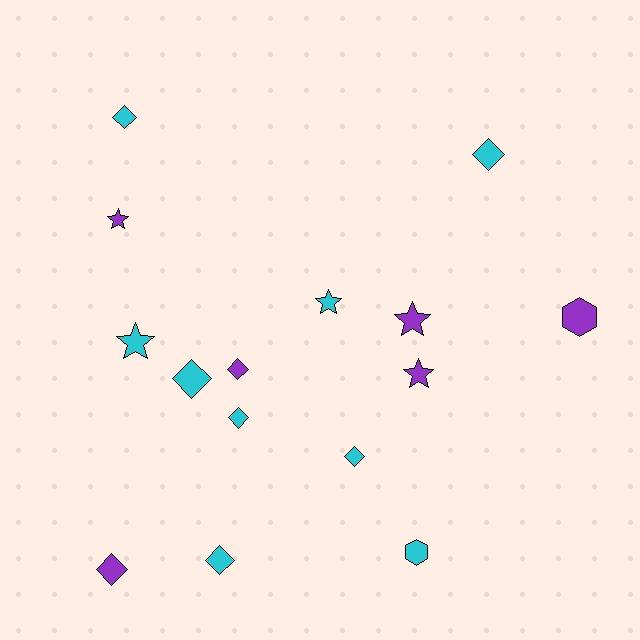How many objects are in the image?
There are 15 objects.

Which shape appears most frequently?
Diamond, with 8 objects.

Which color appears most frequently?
Cyan, with 9 objects.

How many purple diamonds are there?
There are 2 purple diamonds.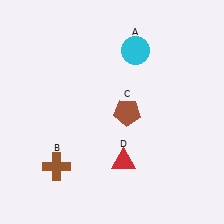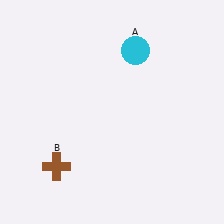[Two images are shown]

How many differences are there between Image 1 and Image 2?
There are 2 differences between the two images.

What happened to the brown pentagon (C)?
The brown pentagon (C) was removed in Image 2. It was in the bottom-right area of Image 1.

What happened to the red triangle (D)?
The red triangle (D) was removed in Image 2. It was in the bottom-right area of Image 1.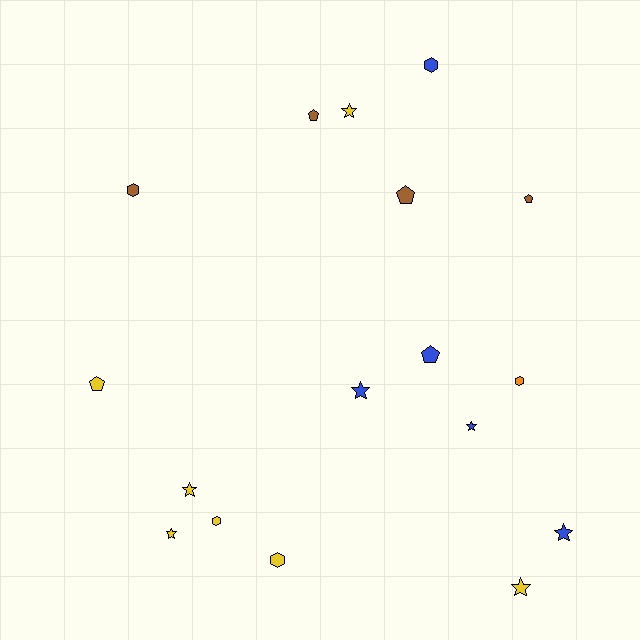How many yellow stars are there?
There are 4 yellow stars.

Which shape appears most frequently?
Star, with 7 objects.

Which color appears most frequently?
Yellow, with 7 objects.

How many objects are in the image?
There are 17 objects.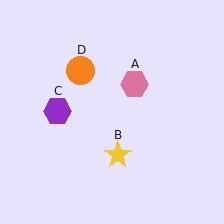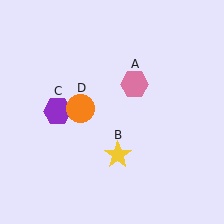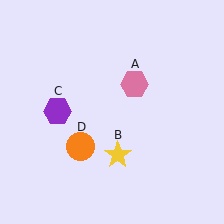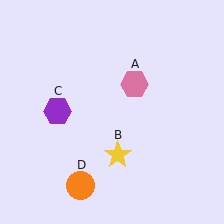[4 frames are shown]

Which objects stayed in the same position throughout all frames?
Pink hexagon (object A) and yellow star (object B) and purple hexagon (object C) remained stationary.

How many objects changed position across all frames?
1 object changed position: orange circle (object D).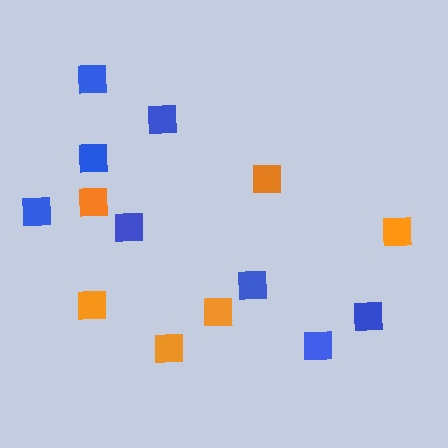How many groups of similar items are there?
There are 2 groups: one group of blue squares (8) and one group of orange squares (6).